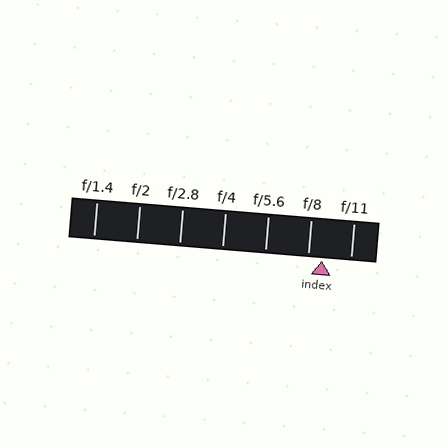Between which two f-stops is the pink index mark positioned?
The index mark is between f/8 and f/11.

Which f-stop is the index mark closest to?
The index mark is closest to f/8.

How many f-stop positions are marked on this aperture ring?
There are 7 f-stop positions marked.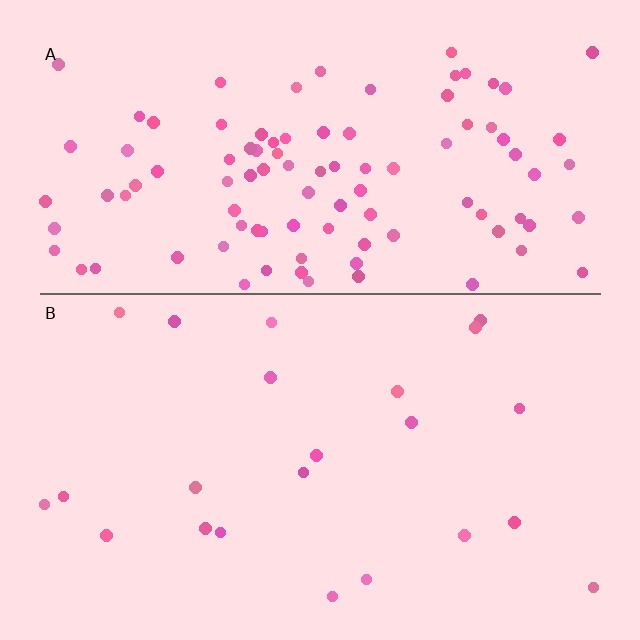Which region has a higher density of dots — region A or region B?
A (the top).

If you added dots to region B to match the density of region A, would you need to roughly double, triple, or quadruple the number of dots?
Approximately quadruple.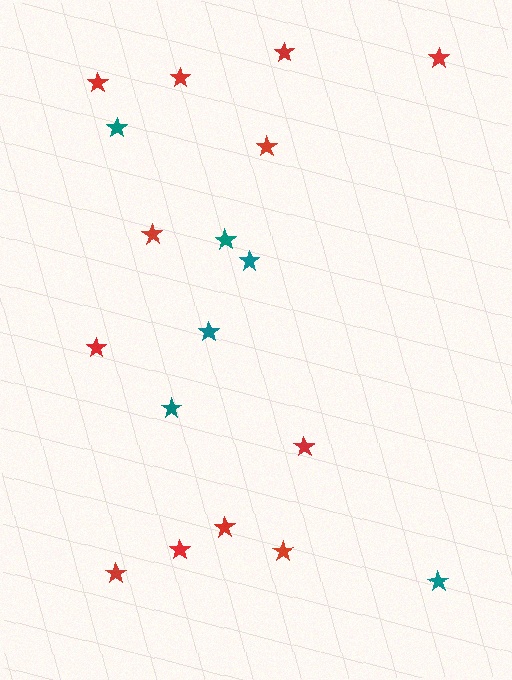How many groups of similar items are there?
There are 2 groups: one group of teal stars (6) and one group of red stars (12).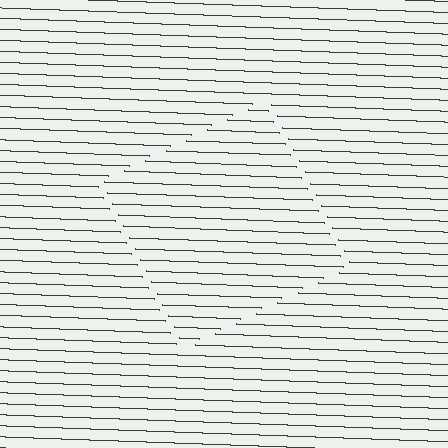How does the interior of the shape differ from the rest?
The interior of the shape contains the same grating, shifted by half a period — the contour is defined by the phase discontinuity where line-ends from the inner and outer gratings abut.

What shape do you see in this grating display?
An illusory square. The interior of the shape contains the same grating, shifted by half a period — the contour is defined by the phase discontinuity where line-ends from the inner and outer gratings abut.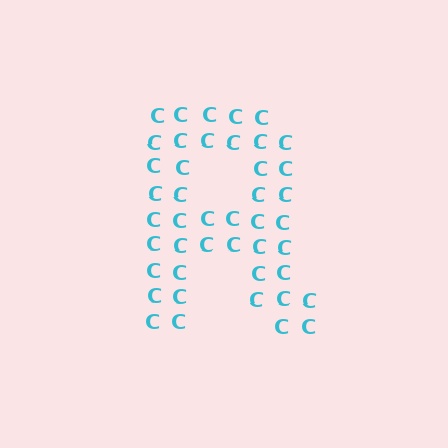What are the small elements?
The small elements are letter C's.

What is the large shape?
The large shape is the letter R.